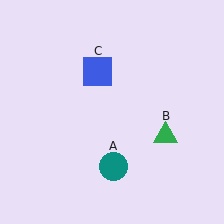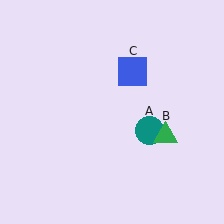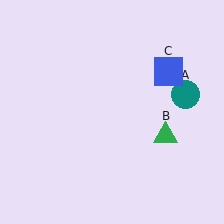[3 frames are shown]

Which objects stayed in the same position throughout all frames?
Green triangle (object B) remained stationary.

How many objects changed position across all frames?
2 objects changed position: teal circle (object A), blue square (object C).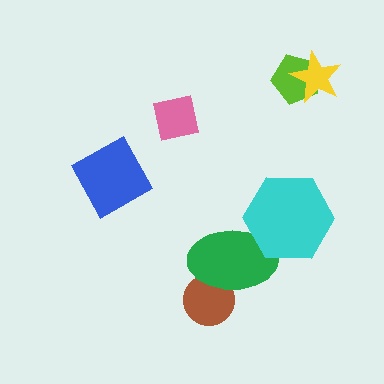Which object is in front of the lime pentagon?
The yellow star is in front of the lime pentagon.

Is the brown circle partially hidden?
Yes, it is partially covered by another shape.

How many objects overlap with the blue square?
0 objects overlap with the blue square.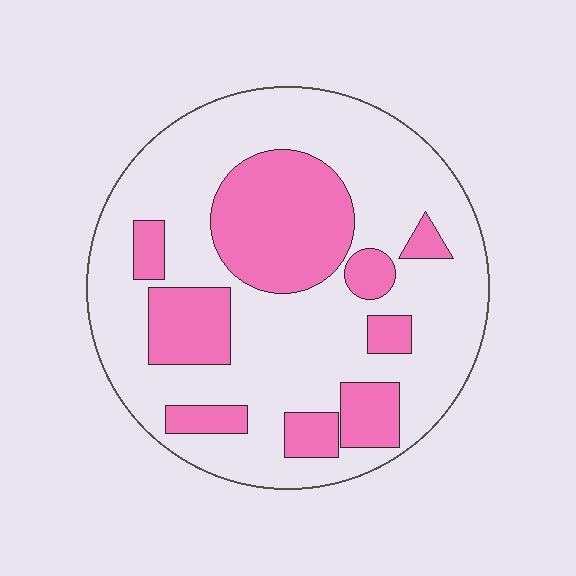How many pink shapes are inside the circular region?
9.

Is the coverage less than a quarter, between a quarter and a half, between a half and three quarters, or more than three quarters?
Between a quarter and a half.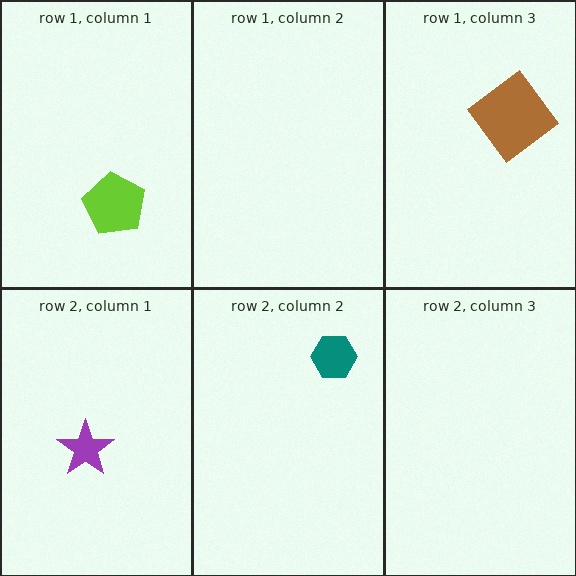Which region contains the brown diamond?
The row 1, column 3 region.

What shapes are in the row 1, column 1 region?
The lime pentagon.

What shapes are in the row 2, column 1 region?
The purple star.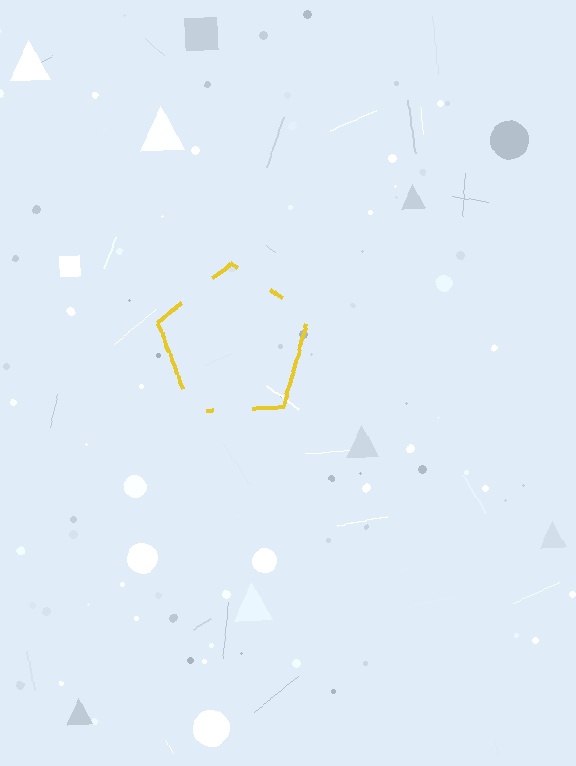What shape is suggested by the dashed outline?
The dashed outline suggests a pentagon.